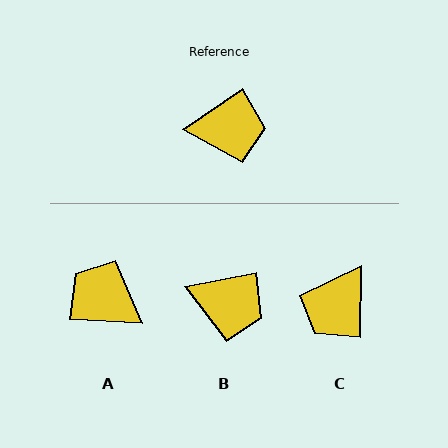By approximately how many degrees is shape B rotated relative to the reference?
Approximately 23 degrees clockwise.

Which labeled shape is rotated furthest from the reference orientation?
A, about 143 degrees away.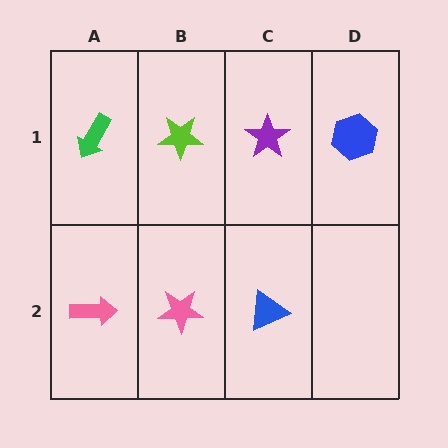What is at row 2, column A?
A pink arrow.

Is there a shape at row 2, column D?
No, that cell is empty.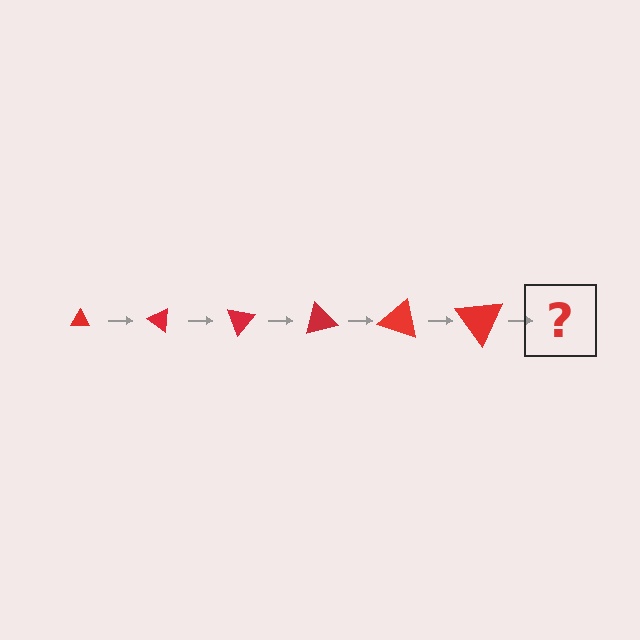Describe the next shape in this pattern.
It should be a triangle, larger than the previous one and rotated 210 degrees from the start.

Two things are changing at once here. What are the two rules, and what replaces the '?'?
The two rules are that the triangle grows larger each step and it rotates 35 degrees each step. The '?' should be a triangle, larger than the previous one and rotated 210 degrees from the start.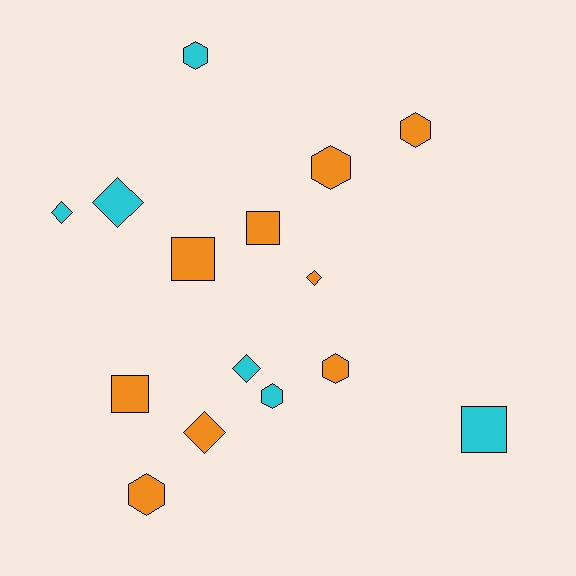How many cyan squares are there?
There is 1 cyan square.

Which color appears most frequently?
Orange, with 9 objects.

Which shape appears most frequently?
Hexagon, with 6 objects.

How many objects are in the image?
There are 15 objects.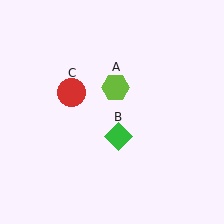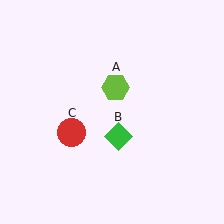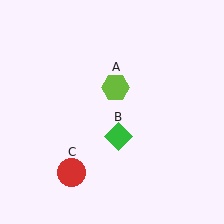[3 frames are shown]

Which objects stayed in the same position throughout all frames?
Lime hexagon (object A) and green diamond (object B) remained stationary.